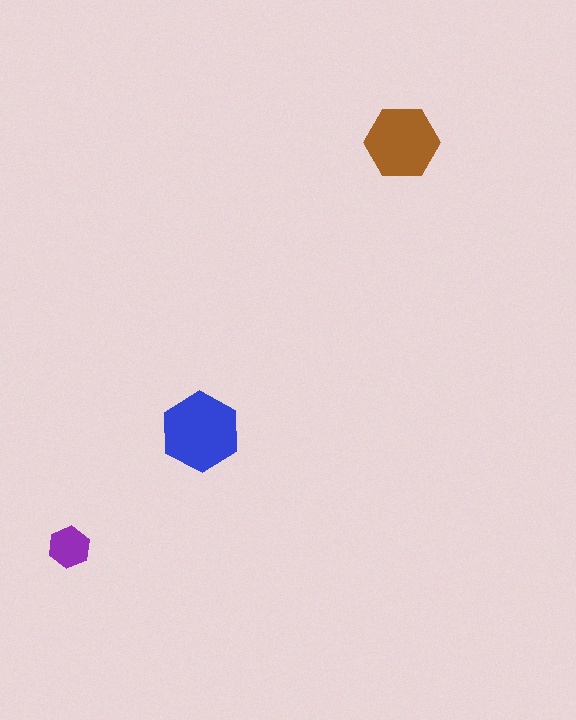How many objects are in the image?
There are 3 objects in the image.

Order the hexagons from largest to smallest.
the blue one, the brown one, the purple one.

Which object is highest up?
The brown hexagon is topmost.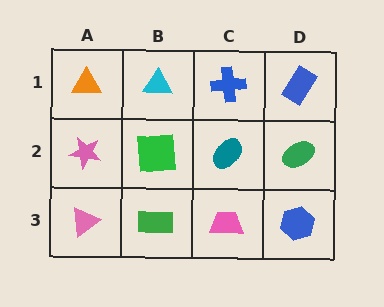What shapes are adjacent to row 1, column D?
A green ellipse (row 2, column D), a blue cross (row 1, column C).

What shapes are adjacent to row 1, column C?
A teal ellipse (row 2, column C), a cyan triangle (row 1, column B), a blue rectangle (row 1, column D).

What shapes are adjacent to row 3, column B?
A green square (row 2, column B), a pink triangle (row 3, column A), a pink trapezoid (row 3, column C).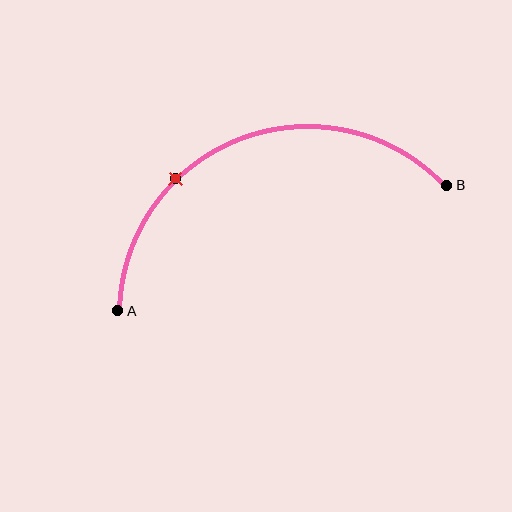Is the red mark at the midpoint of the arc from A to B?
No. The red mark lies on the arc but is closer to endpoint A. The arc midpoint would be at the point on the curve equidistant along the arc from both A and B.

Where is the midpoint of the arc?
The arc midpoint is the point on the curve farthest from the straight line joining A and B. It sits above that line.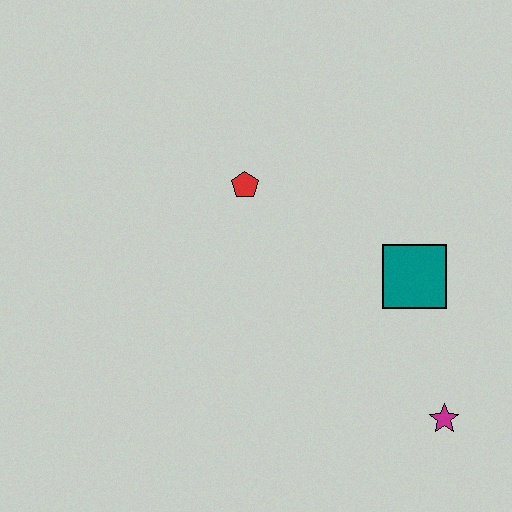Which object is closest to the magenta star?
The teal square is closest to the magenta star.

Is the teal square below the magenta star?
No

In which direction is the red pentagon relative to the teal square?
The red pentagon is to the left of the teal square.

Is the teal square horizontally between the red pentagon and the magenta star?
Yes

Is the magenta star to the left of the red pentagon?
No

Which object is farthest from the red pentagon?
The magenta star is farthest from the red pentagon.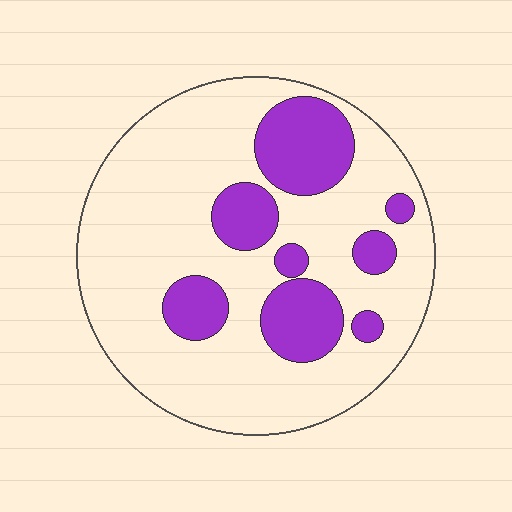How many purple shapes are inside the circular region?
8.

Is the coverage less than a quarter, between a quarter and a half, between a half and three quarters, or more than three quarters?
Less than a quarter.